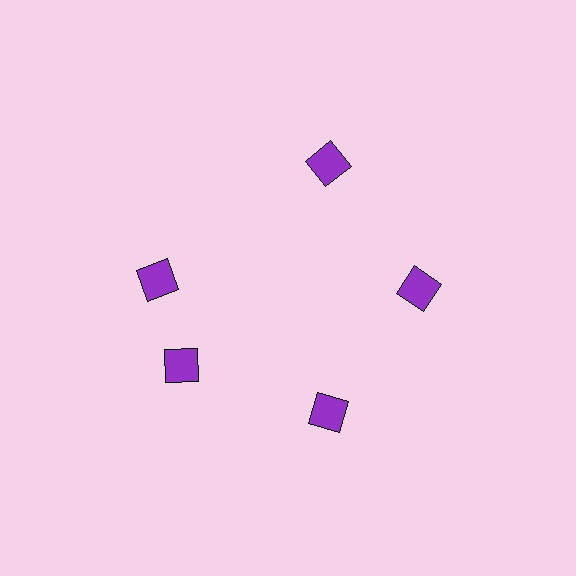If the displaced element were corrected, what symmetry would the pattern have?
It would have 5-fold rotational symmetry — the pattern would map onto itself every 72 degrees.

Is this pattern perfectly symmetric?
No. The 5 purple diamonds are arranged in a ring, but one element near the 10 o'clock position is rotated out of alignment along the ring, breaking the 5-fold rotational symmetry.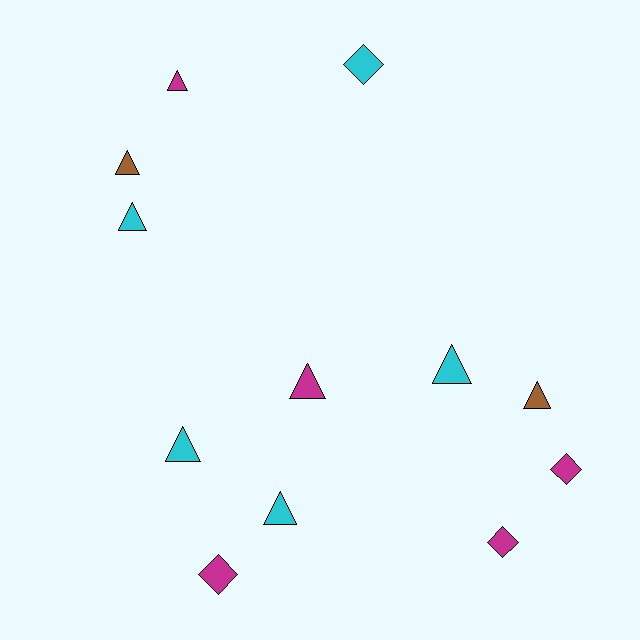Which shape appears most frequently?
Triangle, with 8 objects.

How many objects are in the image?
There are 12 objects.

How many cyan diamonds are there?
There is 1 cyan diamond.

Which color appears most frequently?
Magenta, with 5 objects.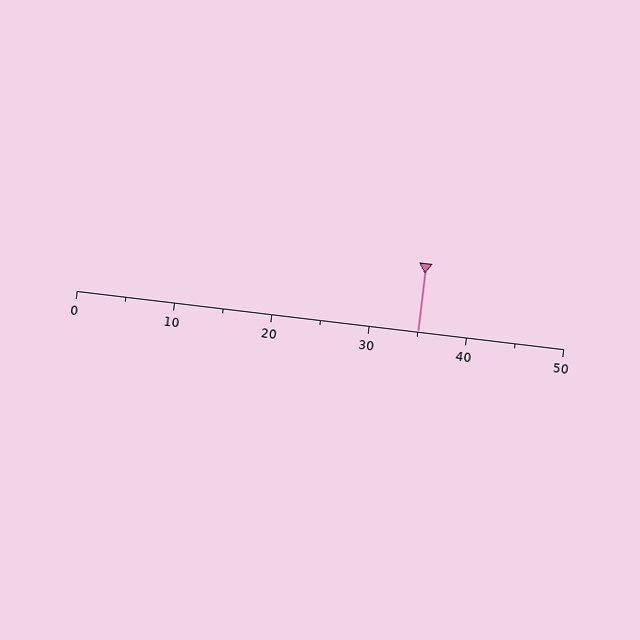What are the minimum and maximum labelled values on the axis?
The axis runs from 0 to 50.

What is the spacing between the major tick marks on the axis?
The major ticks are spaced 10 apart.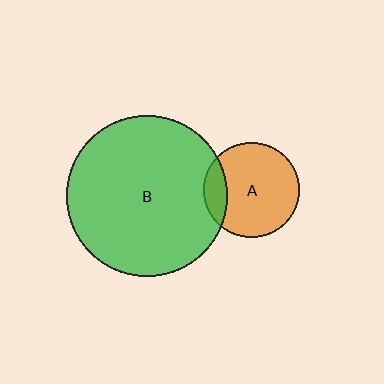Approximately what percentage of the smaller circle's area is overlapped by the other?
Approximately 15%.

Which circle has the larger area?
Circle B (green).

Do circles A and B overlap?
Yes.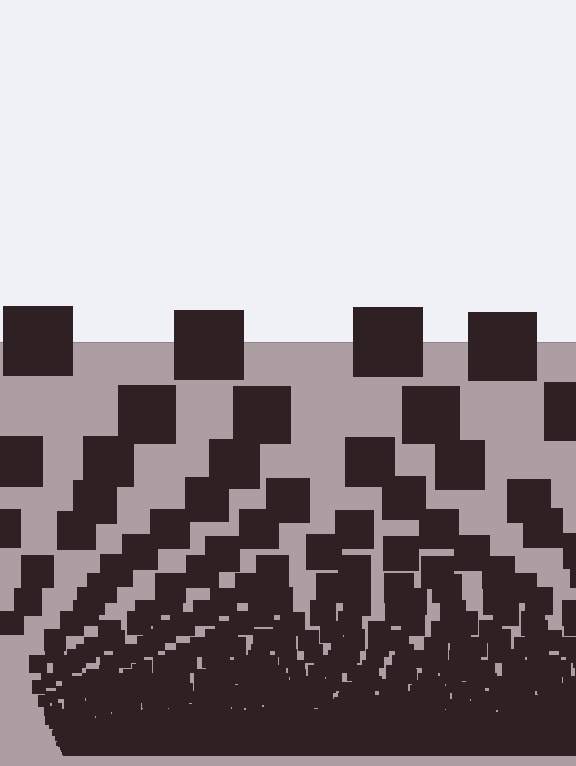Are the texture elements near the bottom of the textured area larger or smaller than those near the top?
Smaller. The gradient is inverted — elements near the bottom are smaller and denser.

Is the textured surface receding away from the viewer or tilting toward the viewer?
The surface appears to tilt toward the viewer. Texture elements get larger and sparser toward the top.